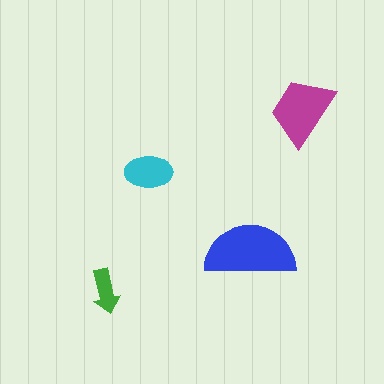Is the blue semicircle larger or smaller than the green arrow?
Larger.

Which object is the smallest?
The green arrow.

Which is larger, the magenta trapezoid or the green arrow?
The magenta trapezoid.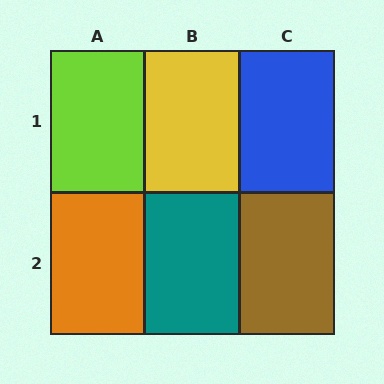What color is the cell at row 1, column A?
Lime.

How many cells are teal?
1 cell is teal.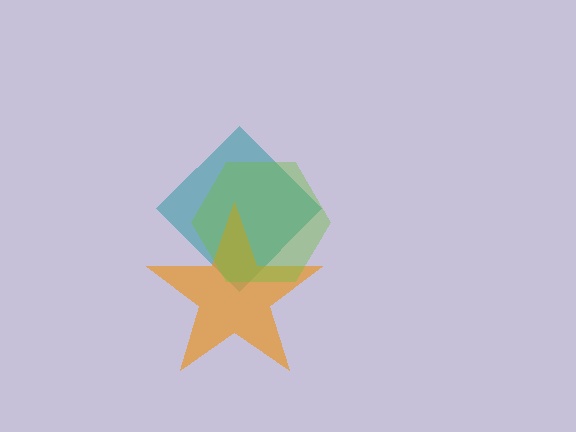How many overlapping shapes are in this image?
There are 3 overlapping shapes in the image.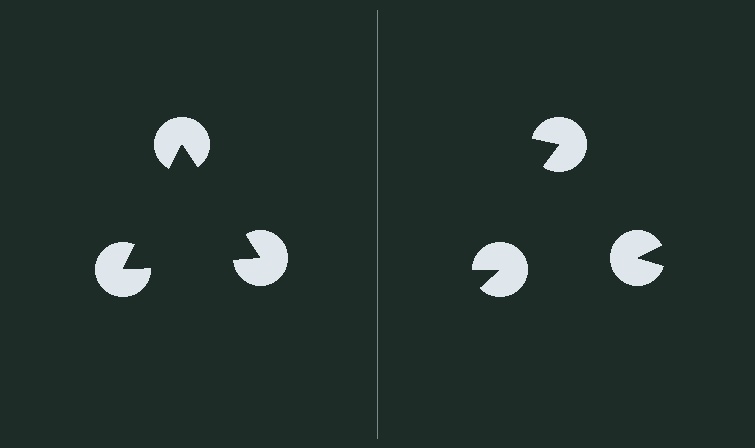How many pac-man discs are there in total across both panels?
6 — 3 on each side.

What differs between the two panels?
The pac-man discs are positioned identically on both sides; only the wedge orientations differ. On the left they align to a triangle; on the right they are misaligned.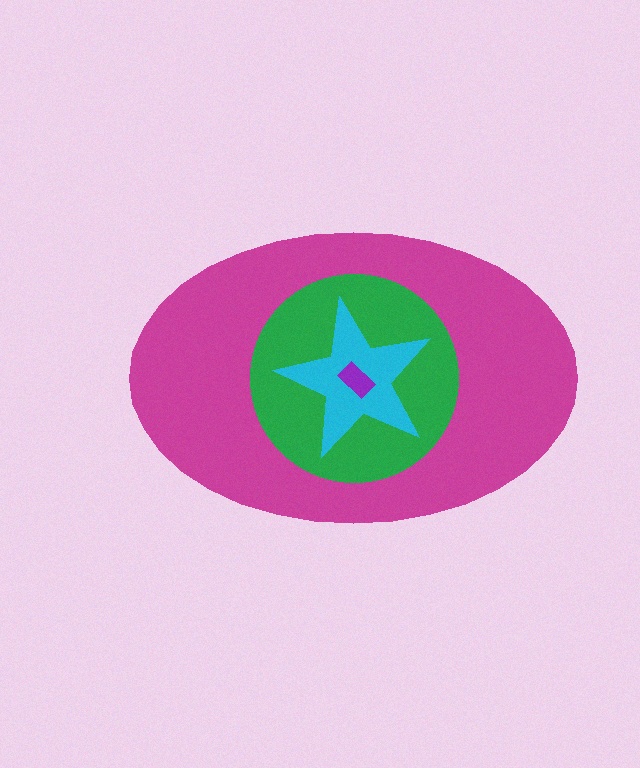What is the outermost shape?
The magenta ellipse.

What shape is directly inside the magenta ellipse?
The green circle.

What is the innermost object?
The purple rectangle.